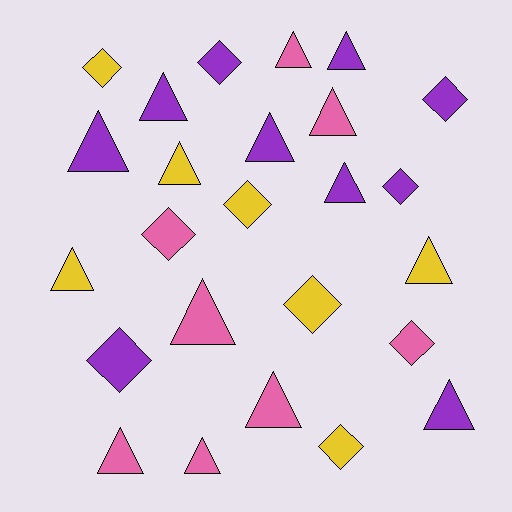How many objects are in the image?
There are 25 objects.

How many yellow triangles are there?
There are 3 yellow triangles.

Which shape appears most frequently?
Triangle, with 15 objects.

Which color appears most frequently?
Purple, with 10 objects.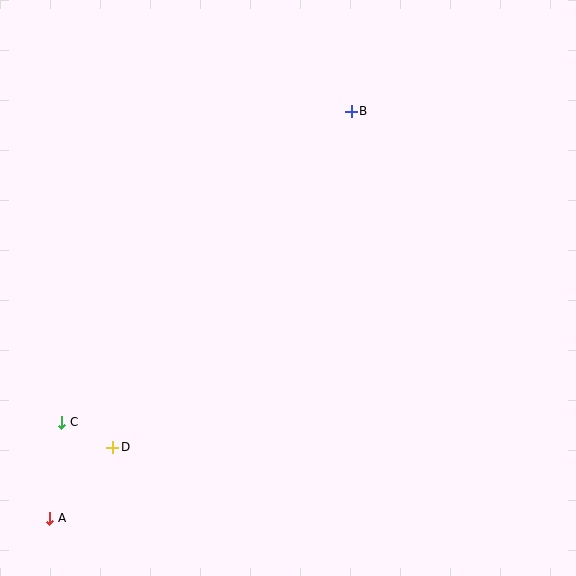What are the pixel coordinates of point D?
Point D is at (113, 447).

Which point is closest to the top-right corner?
Point B is closest to the top-right corner.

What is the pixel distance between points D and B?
The distance between D and B is 412 pixels.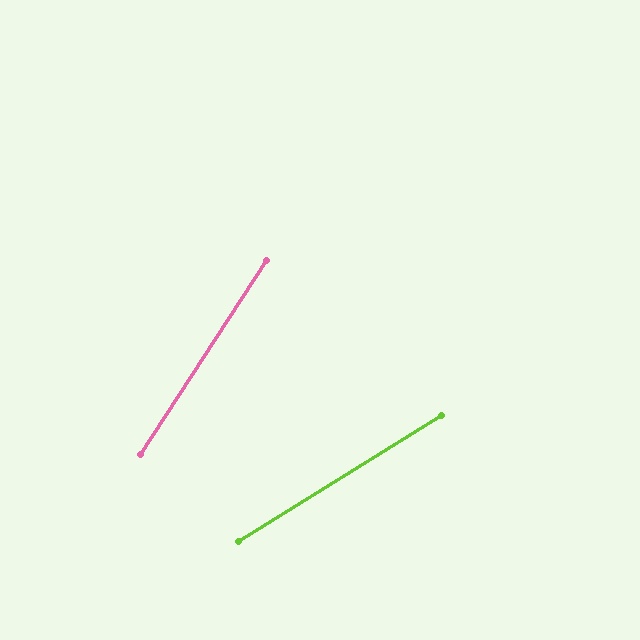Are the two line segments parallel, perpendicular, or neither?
Neither parallel nor perpendicular — they differ by about 25°.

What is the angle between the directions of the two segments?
Approximately 25 degrees.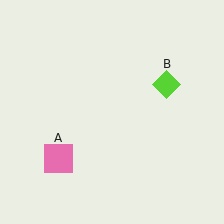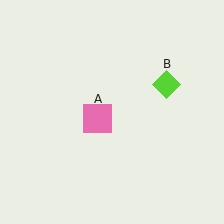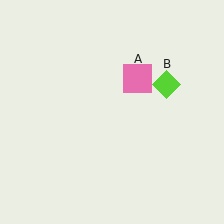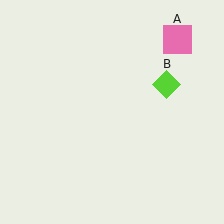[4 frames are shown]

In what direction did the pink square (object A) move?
The pink square (object A) moved up and to the right.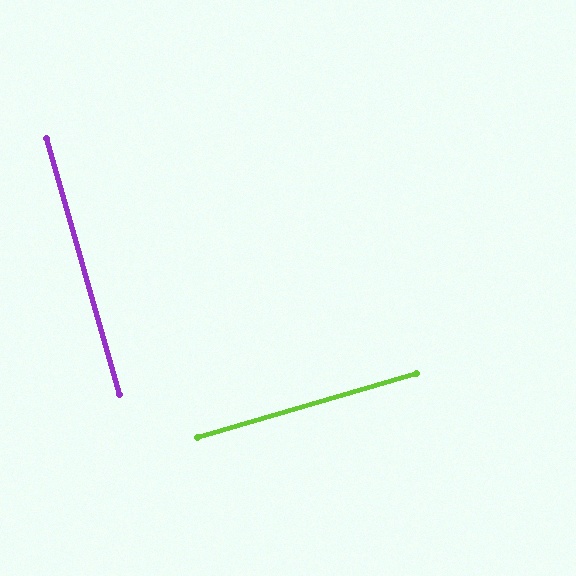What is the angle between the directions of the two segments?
Approximately 89 degrees.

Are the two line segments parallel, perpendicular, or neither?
Perpendicular — they meet at approximately 89°.